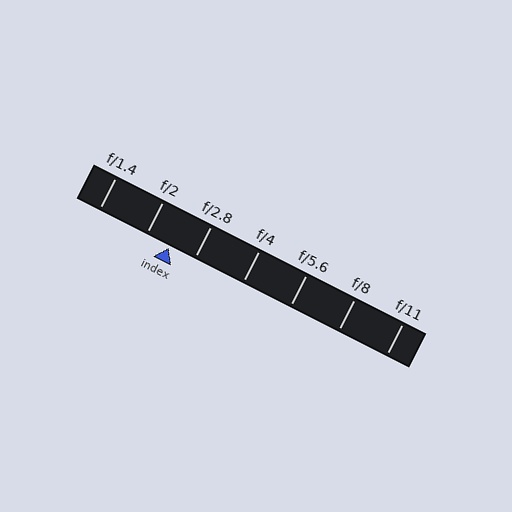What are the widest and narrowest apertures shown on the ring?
The widest aperture shown is f/1.4 and the narrowest is f/11.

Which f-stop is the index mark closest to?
The index mark is closest to f/2.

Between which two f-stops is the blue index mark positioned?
The index mark is between f/2 and f/2.8.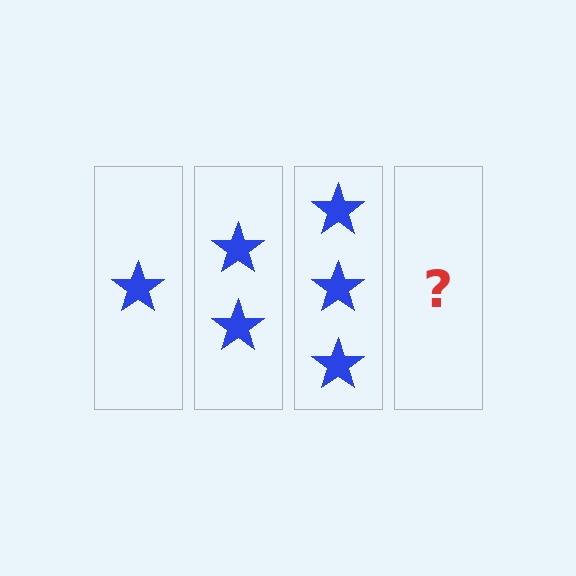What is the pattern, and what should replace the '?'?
The pattern is that each step adds one more star. The '?' should be 4 stars.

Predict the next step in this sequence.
The next step is 4 stars.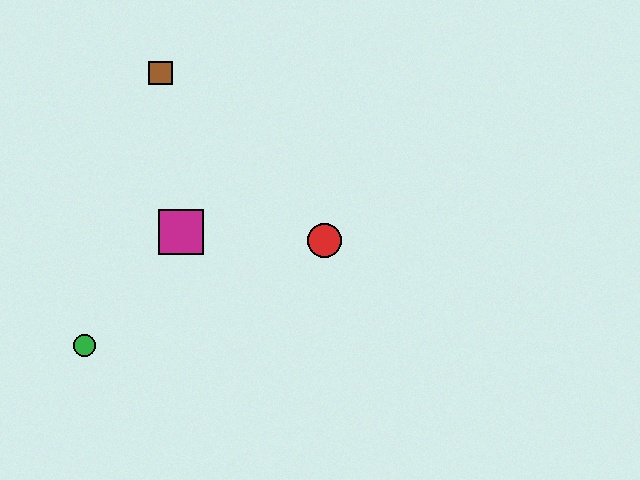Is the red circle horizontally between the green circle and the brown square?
No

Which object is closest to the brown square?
The magenta square is closest to the brown square.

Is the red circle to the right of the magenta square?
Yes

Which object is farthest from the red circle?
The green circle is farthest from the red circle.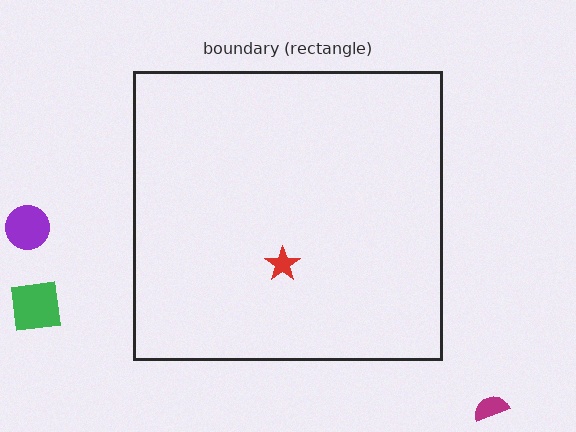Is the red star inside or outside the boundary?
Inside.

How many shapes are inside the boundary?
1 inside, 3 outside.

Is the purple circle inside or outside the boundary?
Outside.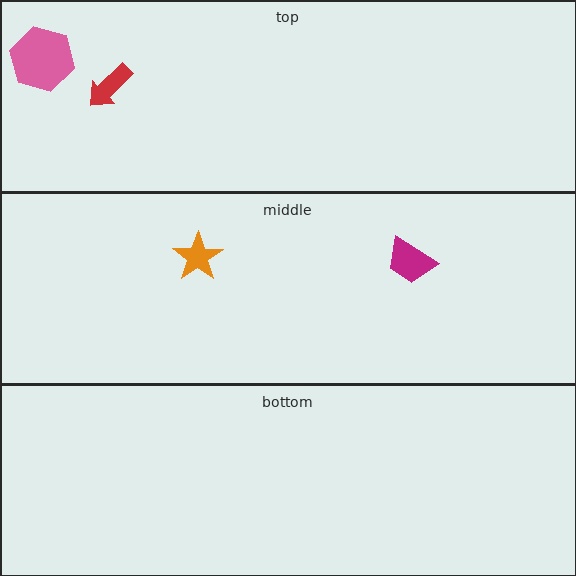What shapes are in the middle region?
The orange star, the magenta trapezoid.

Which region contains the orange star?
The middle region.